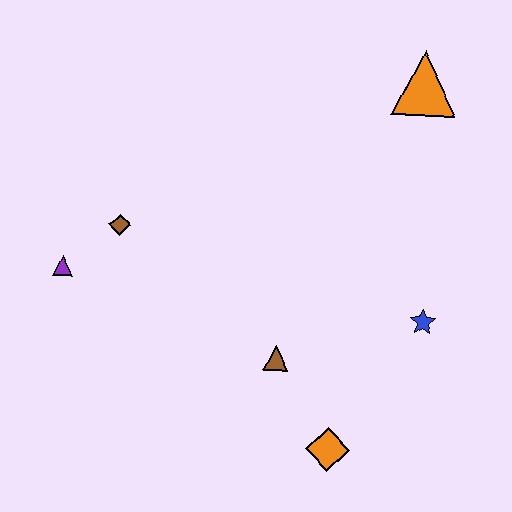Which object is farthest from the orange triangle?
The purple triangle is farthest from the orange triangle.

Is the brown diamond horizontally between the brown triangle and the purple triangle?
Yes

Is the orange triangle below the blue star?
No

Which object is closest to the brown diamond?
The purple triangle is closest to the brown diamond.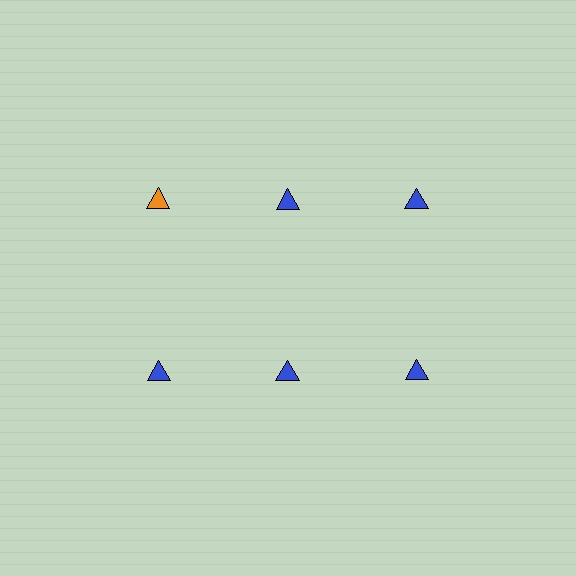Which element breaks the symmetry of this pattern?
The orange triangle in the top row, leftmost column breaks the symmetry. All other shapes are blue triangles.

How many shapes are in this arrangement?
There are 6 shapes arranged in a grid pattern.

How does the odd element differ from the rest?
It has a different color: orange instead of blue.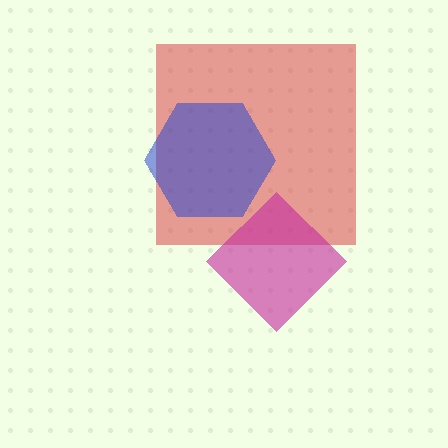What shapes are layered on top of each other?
The layered shapes are: a red square, a blue hexagon, a magenta diamond.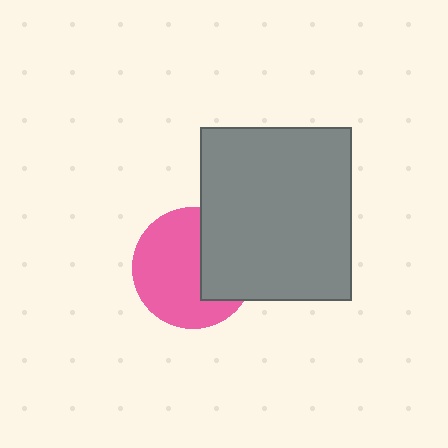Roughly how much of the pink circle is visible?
About half of it is visible (roughly 64%).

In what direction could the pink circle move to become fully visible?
The pink circle could move left. That would shift it out from behind the gray rectangle entirely.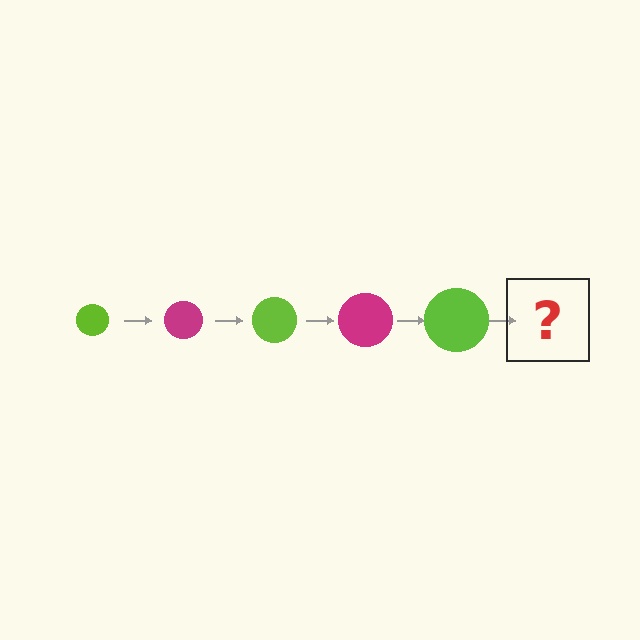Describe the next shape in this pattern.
It should be a magenta circle, larger than the previous one.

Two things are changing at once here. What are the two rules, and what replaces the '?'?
The two rules are that the circle grows larger each step and the color cycles through lime and magenta. The '?' should be a magenta circle, larger than the previous one.